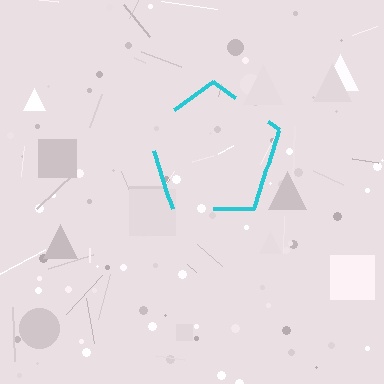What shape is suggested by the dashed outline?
The dashed outline suggests a pentagon.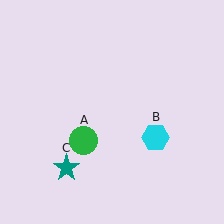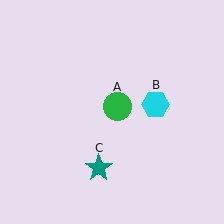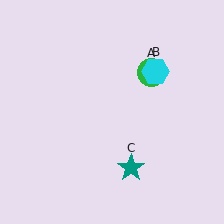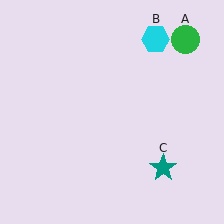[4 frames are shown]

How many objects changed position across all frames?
3 objects changed position: green circle (object A), cyan hexagon (object B), teal star (object C).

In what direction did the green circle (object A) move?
The green circle (object A) moved up and to the right.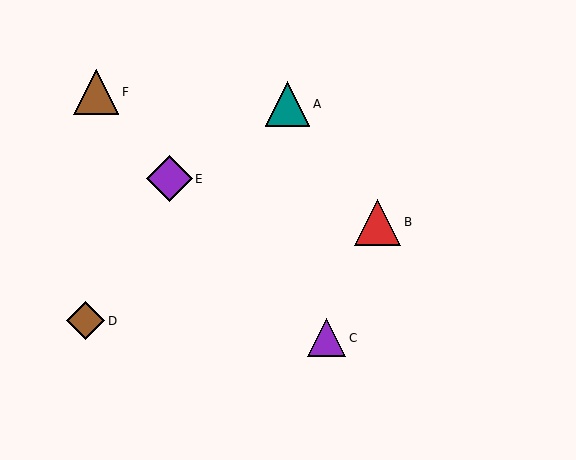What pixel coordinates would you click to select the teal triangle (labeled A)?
Click at (287, 104) to select the teal triangle A.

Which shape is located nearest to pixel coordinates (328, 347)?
The purple triangle (labeled C) at (327, 338) is nearest to that location.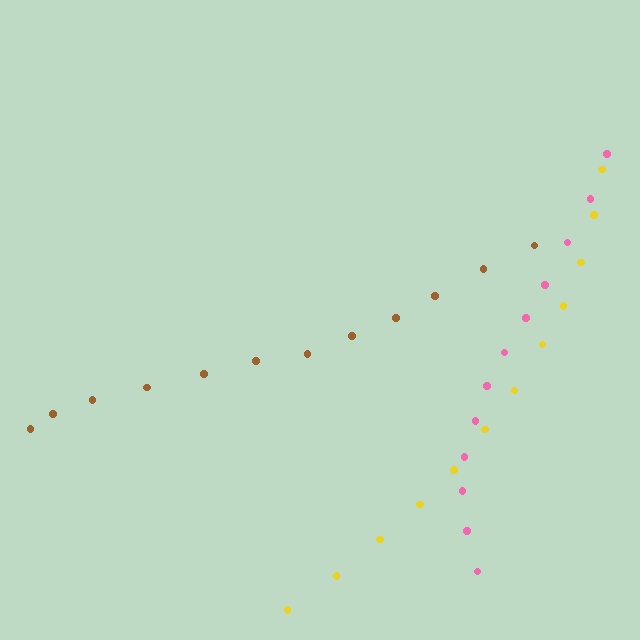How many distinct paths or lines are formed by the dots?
There are 3 distinct paths.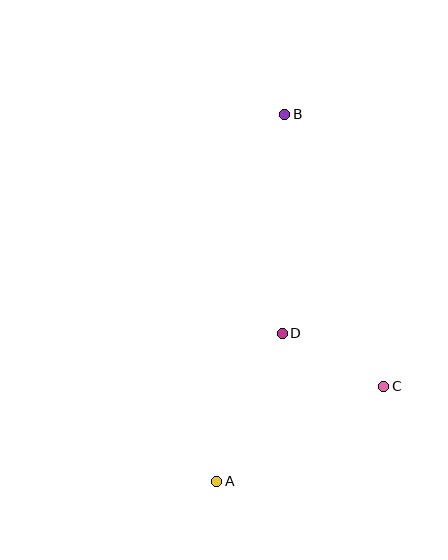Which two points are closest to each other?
Points C and D are closest to each other.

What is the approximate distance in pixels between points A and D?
The distance between A and D is approximately 162 pixels.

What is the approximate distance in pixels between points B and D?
The distance between B and D is approximately 219 pixels.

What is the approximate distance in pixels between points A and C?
The distance between A and C is approximately 192 pixels.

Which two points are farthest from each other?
Points A and B are farthest from each other.